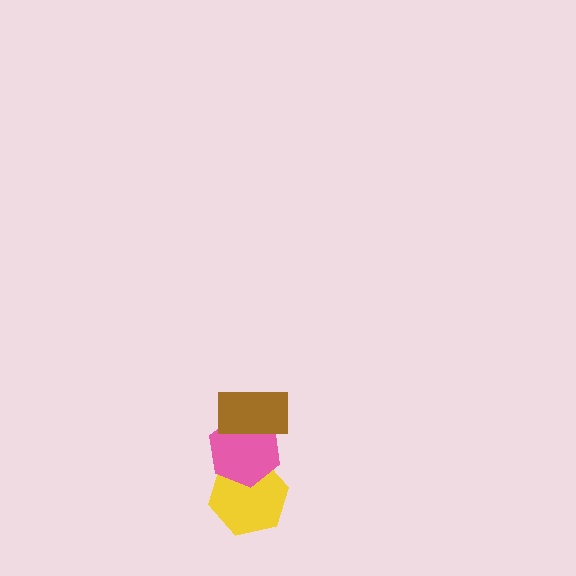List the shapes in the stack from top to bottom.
From top to bottom: the brown rectangle, the pink hexagon, the yellow hexagon.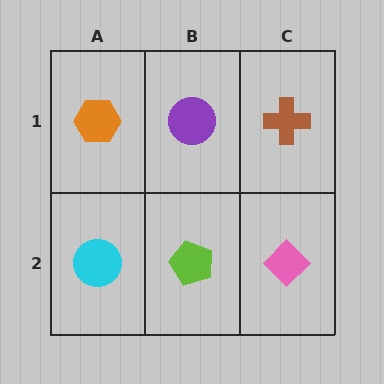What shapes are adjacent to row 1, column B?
A lime pentagon (row 2, column B), an orange hexagon (row 1, column A), a brown cross (row 1, column C).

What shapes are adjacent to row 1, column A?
A cyan circle (row 2, column A), a purple circle (row 1, column B).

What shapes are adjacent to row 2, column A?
An orange hexagon (row 1, column A), a lime pentagon (row 2, column B).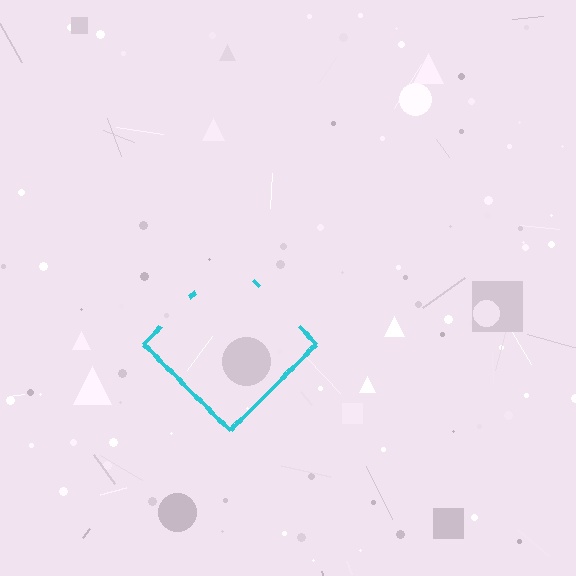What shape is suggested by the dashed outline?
The dashed outline suggests a diamond.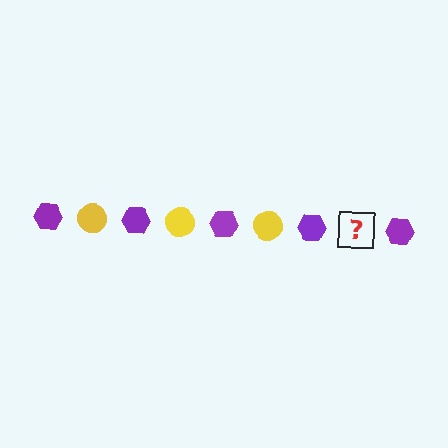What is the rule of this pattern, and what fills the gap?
The rule is that the pattern alternates between purple hexagon and yellow circle. The gap should be filled with a yellow circle.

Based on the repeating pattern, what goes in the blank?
The blank should be a yellow circle.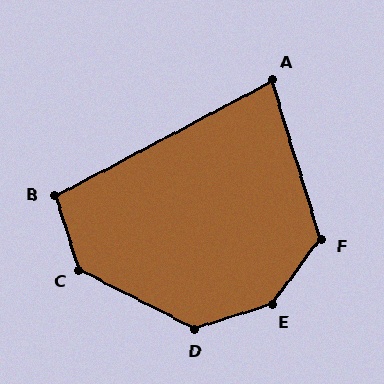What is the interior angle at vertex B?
Approximately 100 degrees (obtuse).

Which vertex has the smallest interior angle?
A, at approximately 79 degrees.